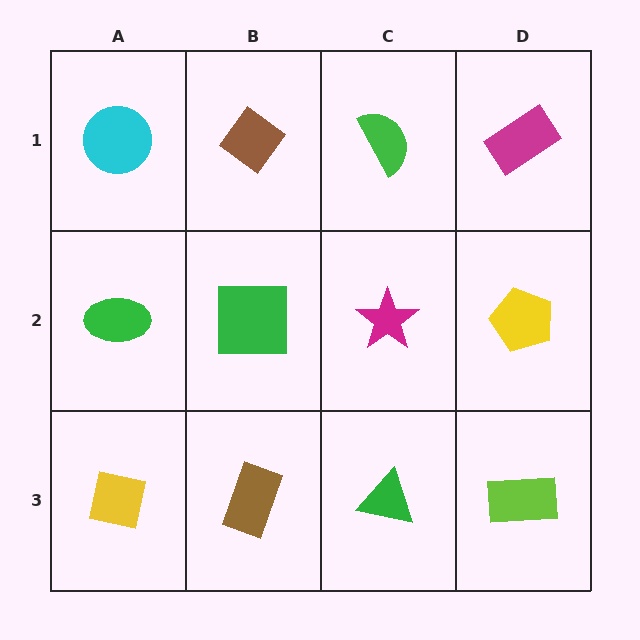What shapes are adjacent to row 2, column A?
A cyan circle (row 1, column A), a yellow square (row 3, column A), a green square (row 2, column B).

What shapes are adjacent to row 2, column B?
A brown diamond (row 1, column B), a brown rectangle (row 3, column B), a green ellipse (row 2, column A), a magenta star (row 2, column C).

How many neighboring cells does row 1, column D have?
2.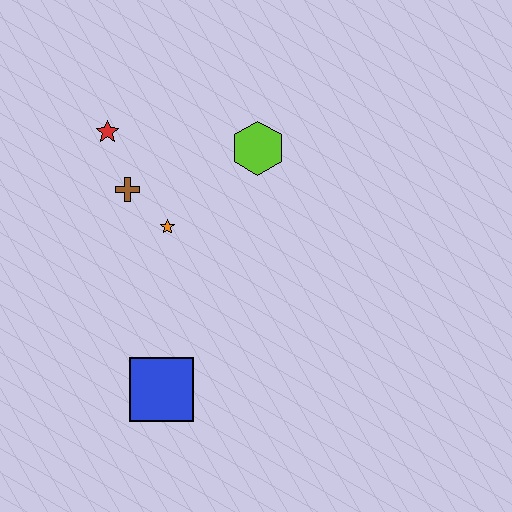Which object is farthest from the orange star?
The blue square is farthest from the orange star.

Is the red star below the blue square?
No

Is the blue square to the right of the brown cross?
Yes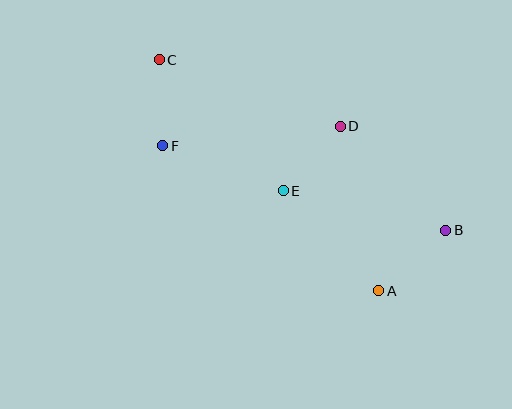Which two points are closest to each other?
Points D and E are closest to each other.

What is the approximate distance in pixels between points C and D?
The distance between C and D is approximately 193 pixels.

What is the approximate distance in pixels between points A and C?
The distance between A and C is approximately 318 pixels.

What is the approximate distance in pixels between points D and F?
The distance between D and F is approximately 179 pixels.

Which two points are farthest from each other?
Points B and C are farthest from each other.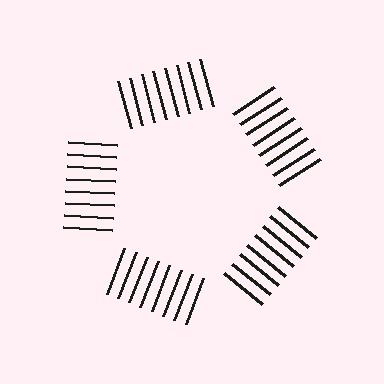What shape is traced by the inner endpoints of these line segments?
An illusory pentagon — the line segments terminate on its edges but no continuous stroke is drawn.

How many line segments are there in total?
40 — 8 along each of the 5 edges.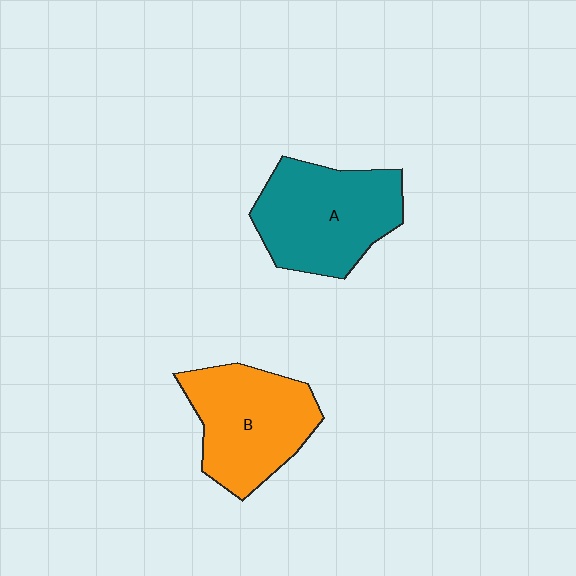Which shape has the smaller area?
Shape B (orange).